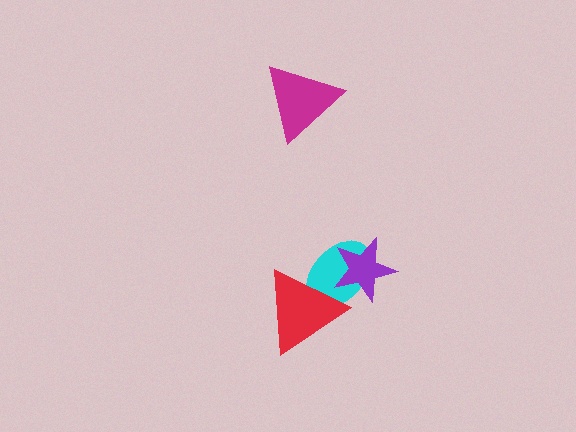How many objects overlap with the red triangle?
2 objects overlap with the red triangle.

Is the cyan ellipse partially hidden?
Yes, it is partially covered by another shape.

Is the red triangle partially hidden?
Yes, it is partially covered by another shape.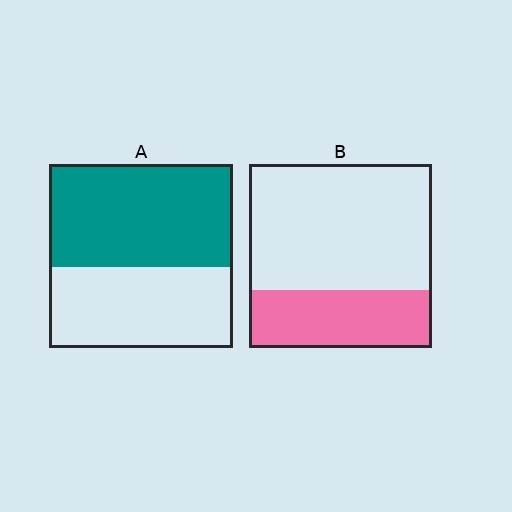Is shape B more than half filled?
No.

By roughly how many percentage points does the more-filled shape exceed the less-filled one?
By roughly 25 percentage points (A over B).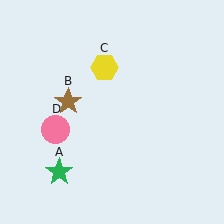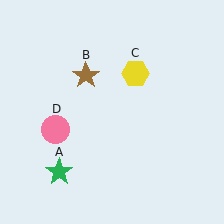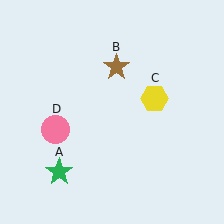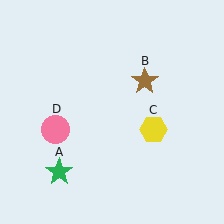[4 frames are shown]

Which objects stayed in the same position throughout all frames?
Green star (object A) and pink circle (object D) remained stationary.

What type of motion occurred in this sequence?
The brown star (object B), yellow hexagon (object C) rotated clockwise around the center of the scene.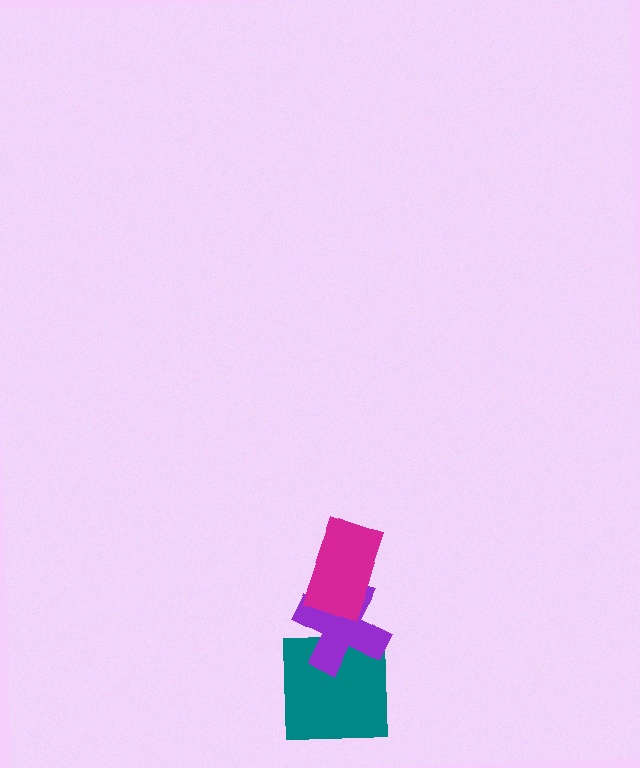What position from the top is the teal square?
The teal square is 3rd from the top.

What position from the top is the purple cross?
The purple cross is 2nd from the top.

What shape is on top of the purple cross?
The magenta rectangle is on top of the purple cross.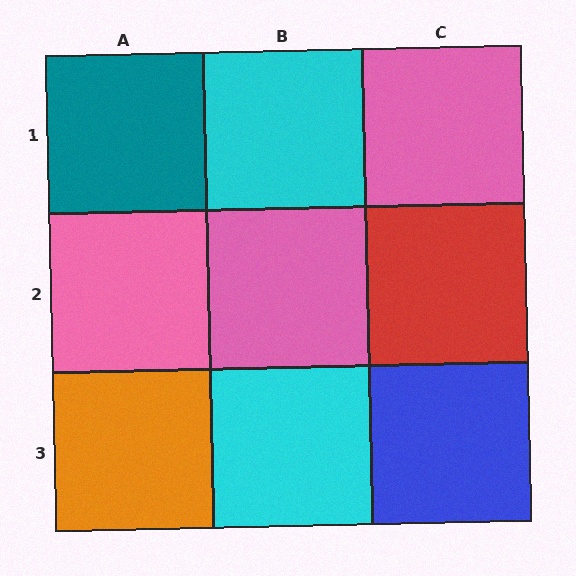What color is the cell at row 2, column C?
Red.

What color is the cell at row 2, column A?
Pink.